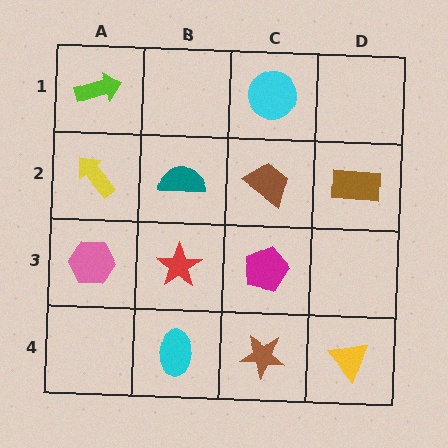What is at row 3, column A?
A pink hexagon.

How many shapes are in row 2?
4 shapes.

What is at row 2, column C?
A brown trapezoid.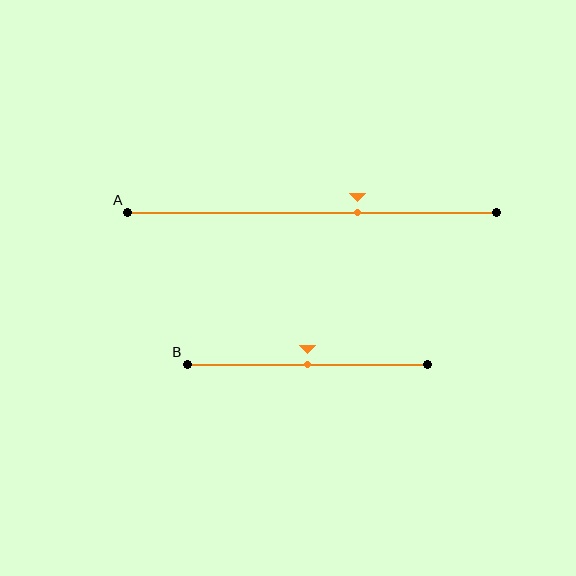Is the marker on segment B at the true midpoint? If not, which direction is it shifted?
Yes, the marker on segment B is at the true midpoint.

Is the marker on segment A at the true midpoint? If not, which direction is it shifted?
No, the marker on segment A is shifted to the right by about 12% of the segment length.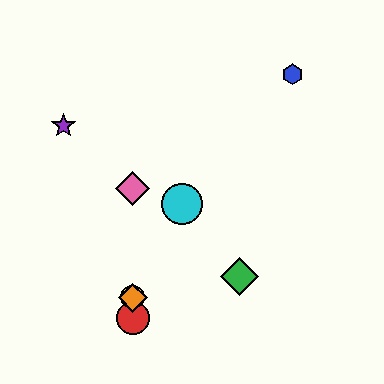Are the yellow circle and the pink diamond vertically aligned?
Yes, both are at x≈133.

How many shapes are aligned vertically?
4 shapes (the red circle, the yellow circle, the orange diamond, the pink diamond) are aligned vertically.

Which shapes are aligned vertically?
The red circle, the yellow circle, the orange diamond, the pink diamond are aligned vertically.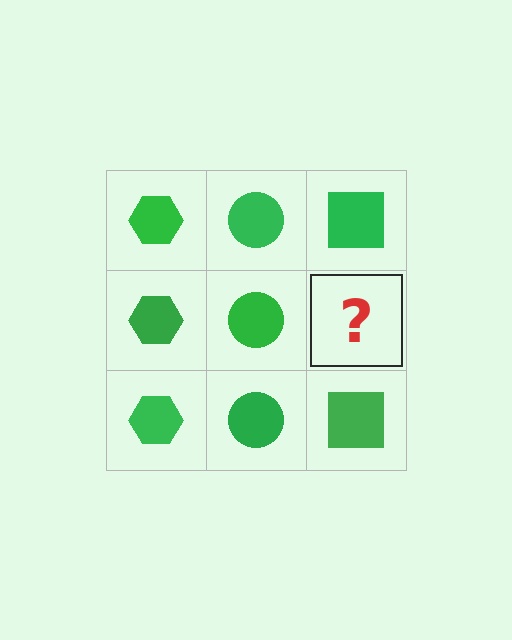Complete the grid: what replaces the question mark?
The question mark should be replaced with a green square.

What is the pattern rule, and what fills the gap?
The rule is that each column has a consistent shape. The gap should be filled with a green square.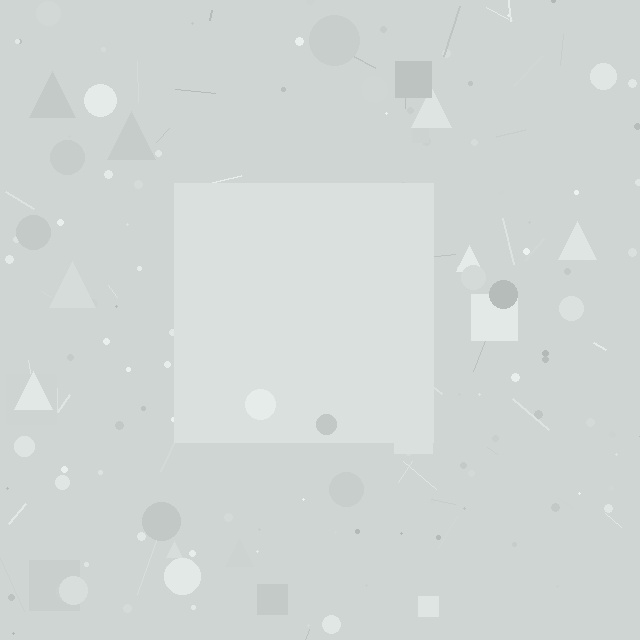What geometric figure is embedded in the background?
A square is embedded in the background.